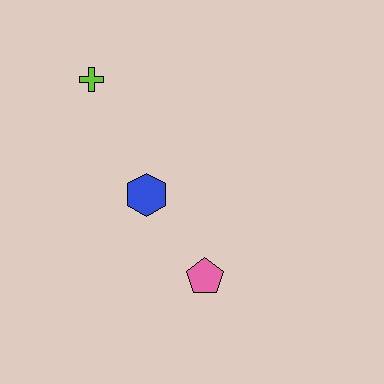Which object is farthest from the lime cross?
The pink pentagon is farthest from the lime cross.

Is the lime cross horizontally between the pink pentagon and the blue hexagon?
No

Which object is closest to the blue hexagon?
The pink pentagon is closest to the blue hexagon.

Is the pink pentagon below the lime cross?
Yes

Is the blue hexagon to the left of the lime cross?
No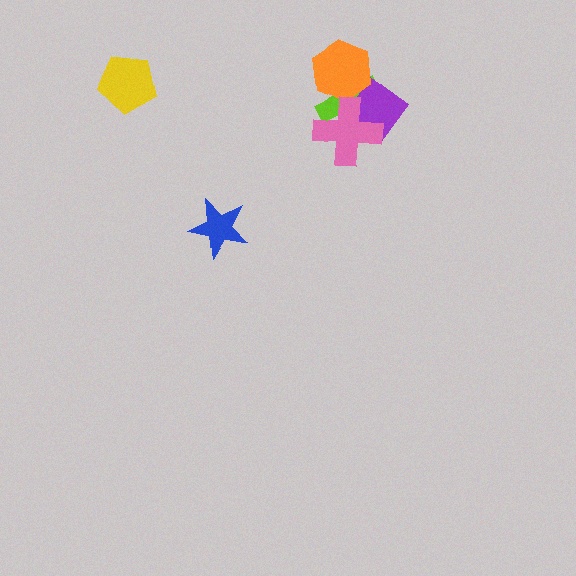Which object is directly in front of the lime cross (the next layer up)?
The purple diamond is directly in front of the lime cross.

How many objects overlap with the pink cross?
2 objects overlap with the pink cross.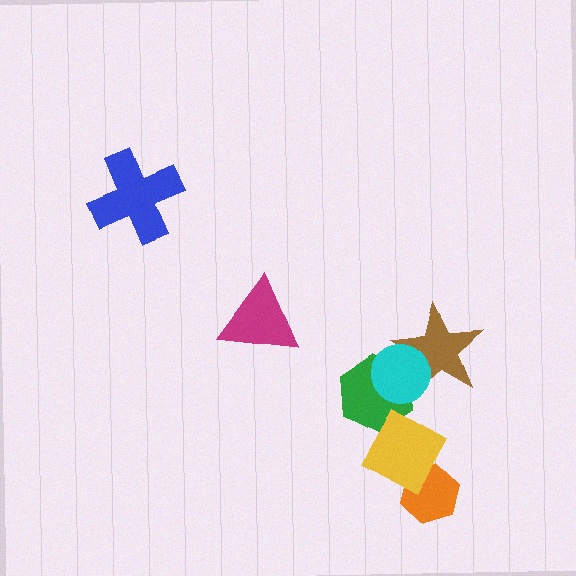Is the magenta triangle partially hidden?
No, no other shape covers it.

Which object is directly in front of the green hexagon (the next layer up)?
The brown star is directly in front of the green hexagon.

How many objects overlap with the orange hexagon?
1 object overlaps with the orange hexagon.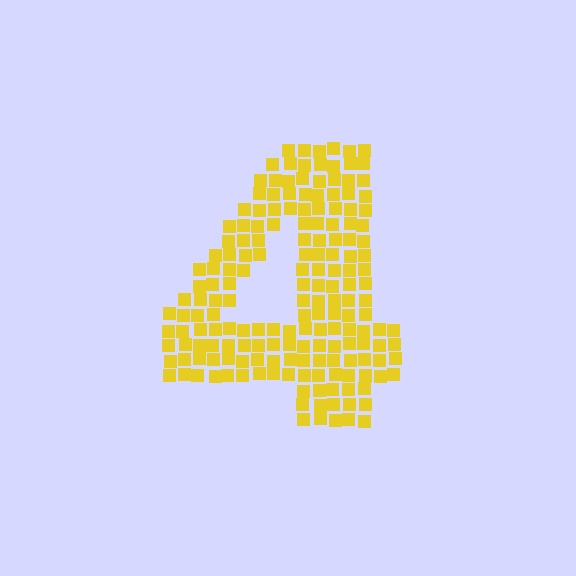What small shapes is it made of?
It is made of small squares.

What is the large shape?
The large shape is the digit 4.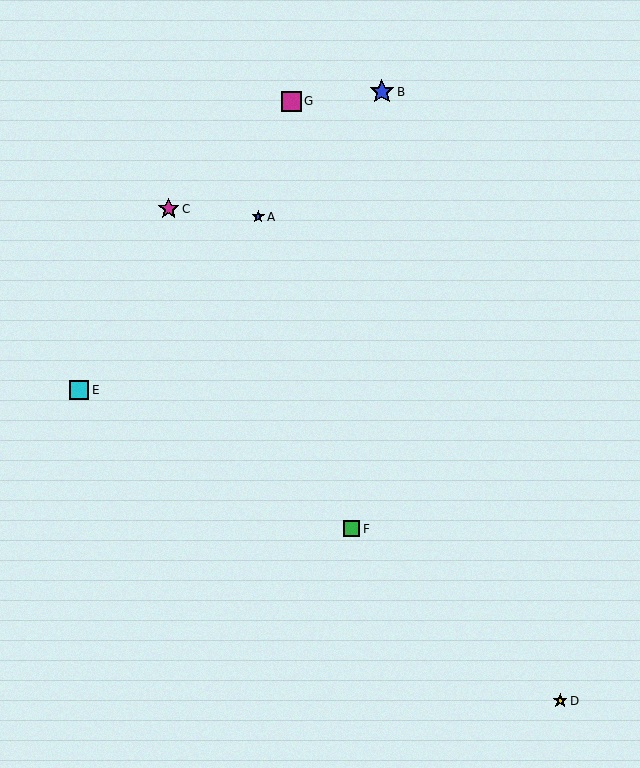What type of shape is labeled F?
Shape F is a green square.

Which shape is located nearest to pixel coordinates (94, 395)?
The cyan square (labeled E) at (79, 390) is nearest to that location.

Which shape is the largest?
The blue star (labeled B) is the largest.